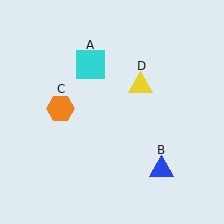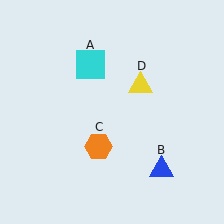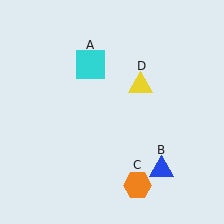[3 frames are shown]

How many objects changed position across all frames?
1 object changed position: orange hexagon (object C).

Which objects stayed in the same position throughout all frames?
Cyan square (object A) and blue triangle (object B) and yellow triangle (object D) remained stationary.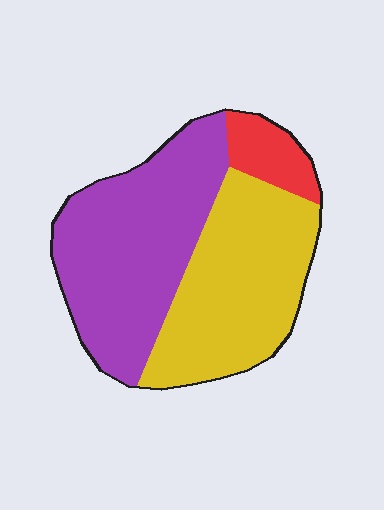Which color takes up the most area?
Purple, at roughly 50%.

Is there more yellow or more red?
Yellow.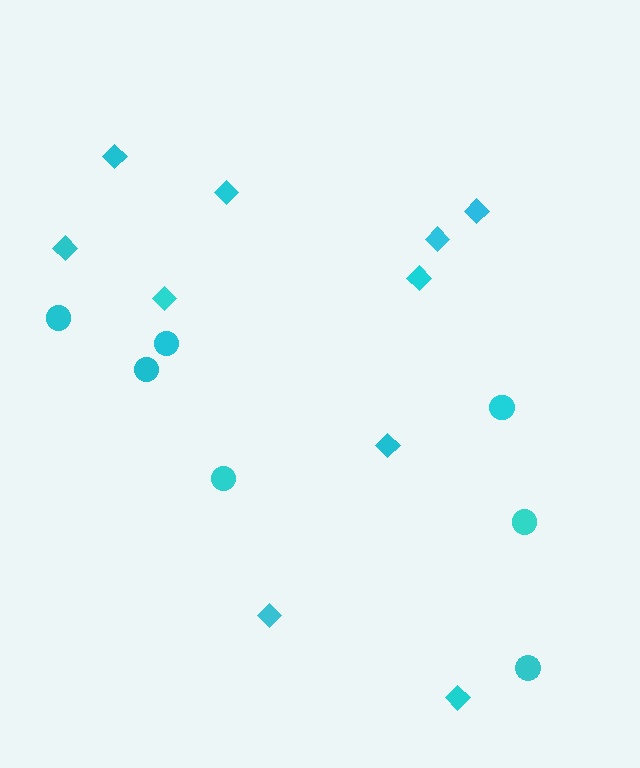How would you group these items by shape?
There are 2 groups: one group of diamonds (10) and one group of circles (7).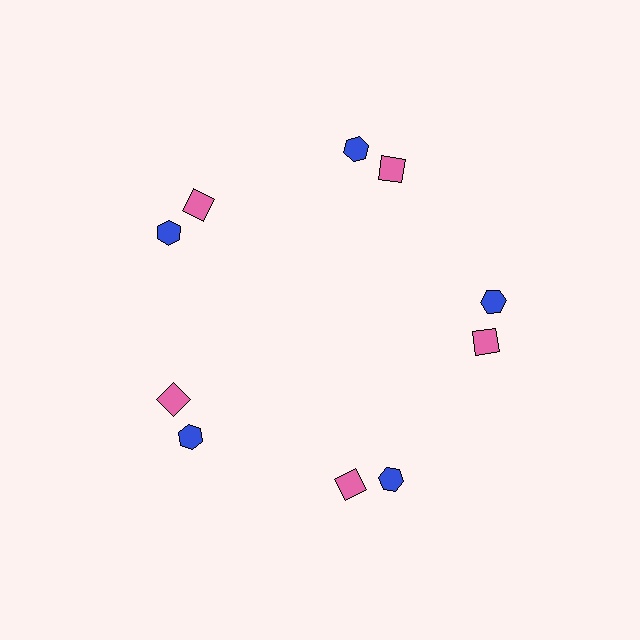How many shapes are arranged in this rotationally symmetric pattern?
There are 10 shapes, arranged in 5 groups of 2.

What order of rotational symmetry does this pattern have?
This pattern has 5-fold rotational symmetry.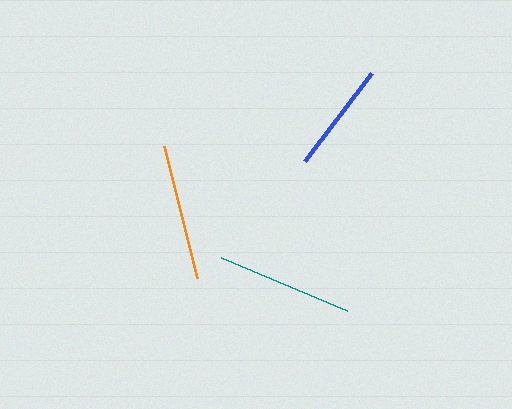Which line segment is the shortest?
The blue line is the shortest at approximately 110 pixels.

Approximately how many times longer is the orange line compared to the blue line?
The orange line is approximately 1.2 times the length of the blue line.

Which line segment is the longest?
The teal line is the longest at approximately 137 pixels.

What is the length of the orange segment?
The orange segment is approximately 135 pixels long.